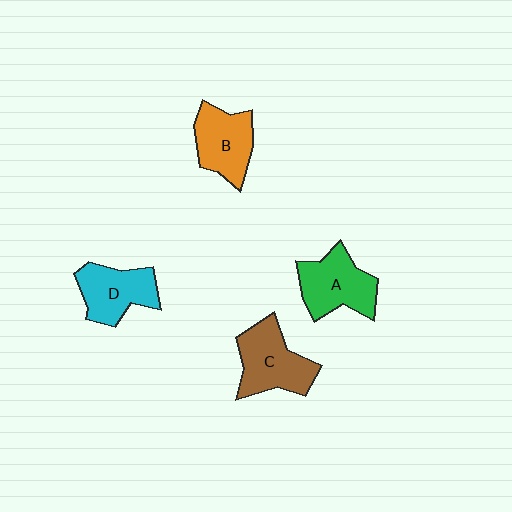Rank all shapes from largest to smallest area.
From largest to smallest: C (brown), A (green), D (cyan), B (orange).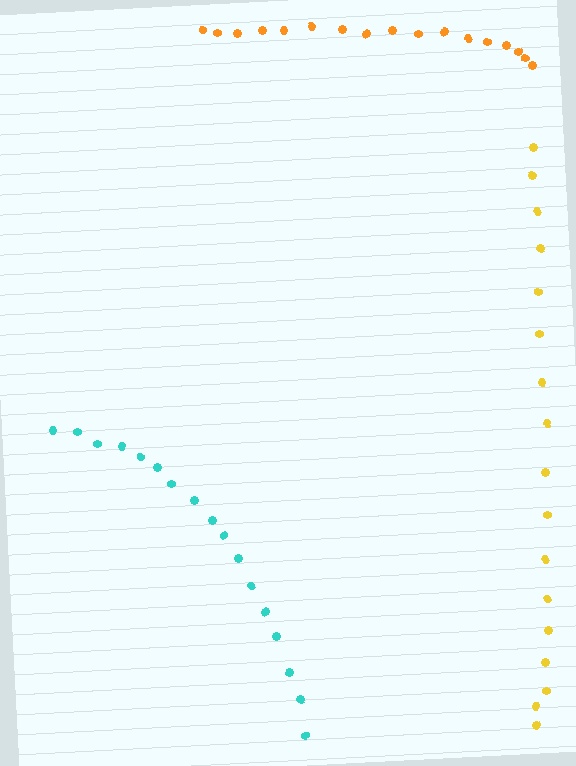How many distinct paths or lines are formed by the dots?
There are 3 distinct paths.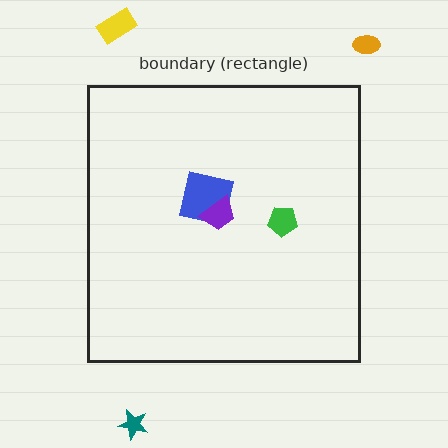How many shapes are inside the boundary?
3 inside, 3 outside.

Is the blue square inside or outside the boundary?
Inside.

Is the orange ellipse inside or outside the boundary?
Outside.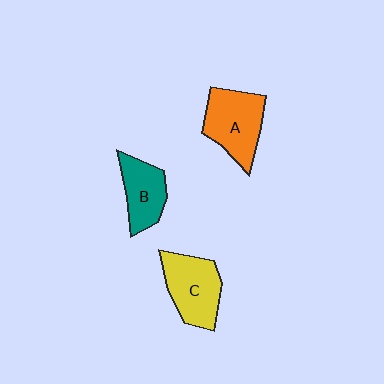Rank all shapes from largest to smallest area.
From largest to smallest: A (orange), C (yellow), B (teal).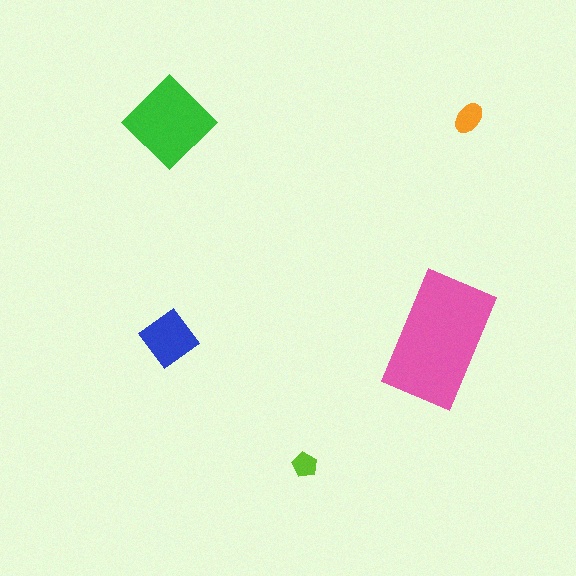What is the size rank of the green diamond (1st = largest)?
2nd.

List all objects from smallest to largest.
The lime pentagon, the orange ellipse, the blue diamond, the green diamond, the pink rectangle.